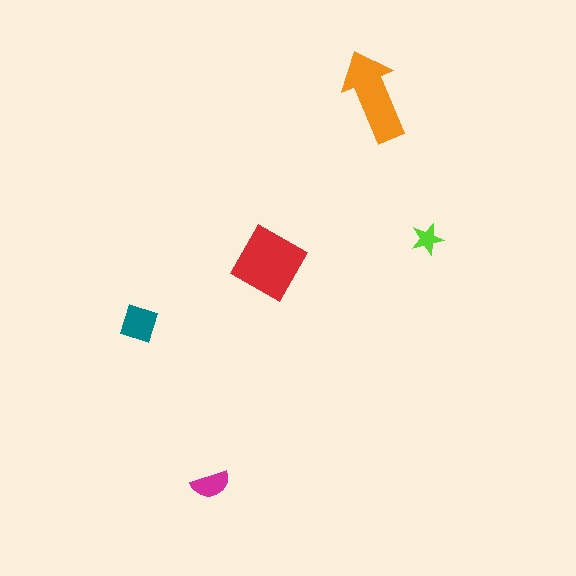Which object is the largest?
The red square.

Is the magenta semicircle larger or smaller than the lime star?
Larger.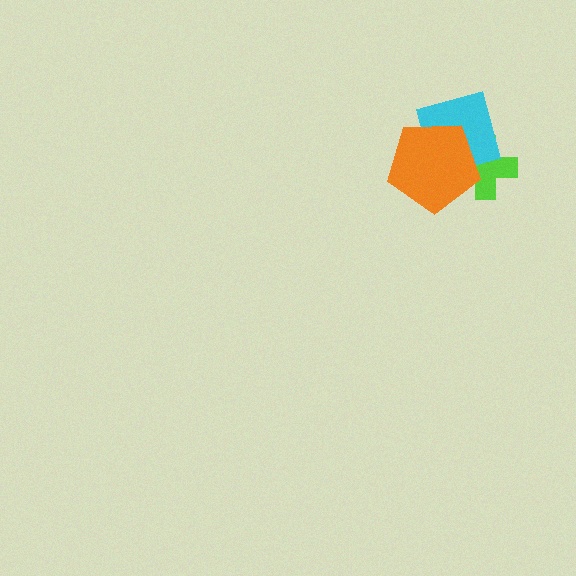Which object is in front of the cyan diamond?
The orange pentagon is in front of the cyan diamond.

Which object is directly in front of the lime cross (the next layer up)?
The cyan diamond is directly in front of the lime cross.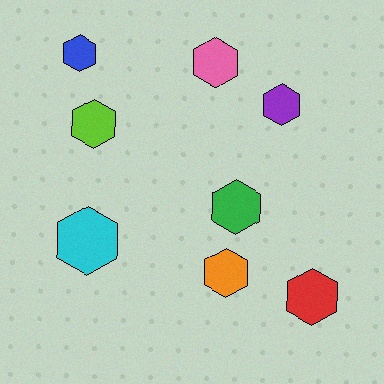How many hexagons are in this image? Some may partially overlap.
There are 8 hexagons.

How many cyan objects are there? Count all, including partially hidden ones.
There is 1 cyan object.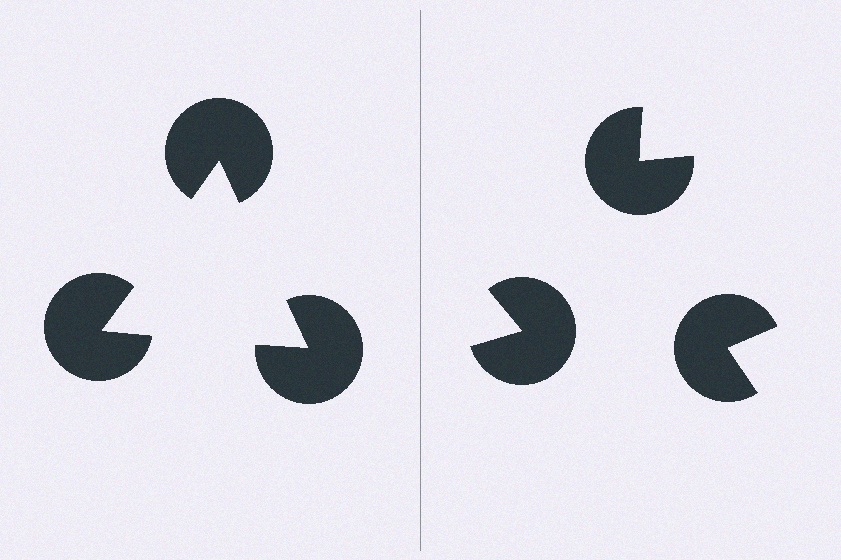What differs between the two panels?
The pac-man discs are positioned identically on both sides; only the wedge orientations differ. On the left they align to a triangle; on the right they are misaligned.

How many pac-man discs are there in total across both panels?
6 — 3 on each side.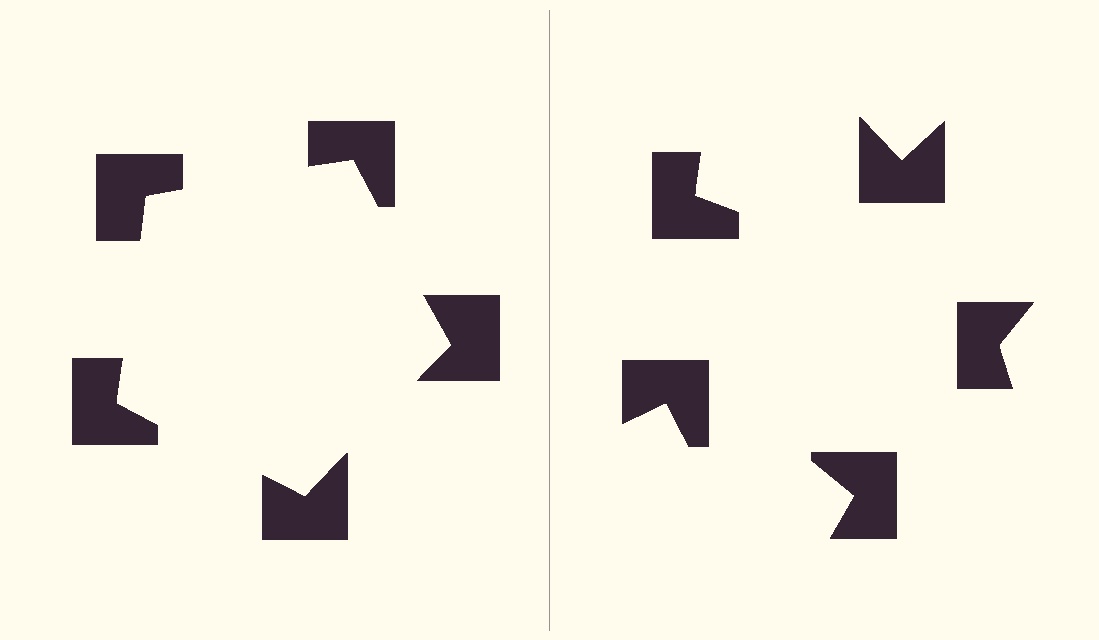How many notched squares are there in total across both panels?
10 — 5 on each side.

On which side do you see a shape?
An illusory pentagon appears on the left side. On the right side the wedge cuts are rotated, so no coherent shape forms.